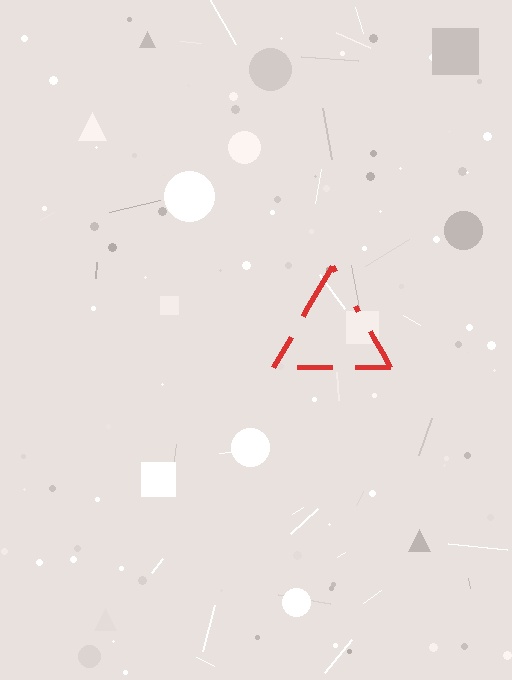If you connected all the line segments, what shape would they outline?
They would outline a triangle.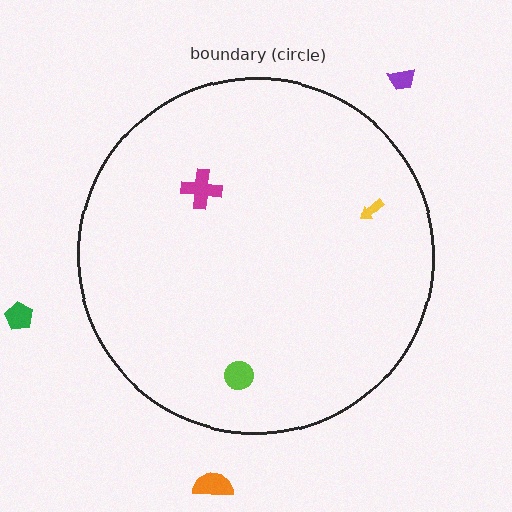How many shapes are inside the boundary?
3 inside, 3 outside.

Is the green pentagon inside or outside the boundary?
Outside.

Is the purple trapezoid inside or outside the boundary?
Outside.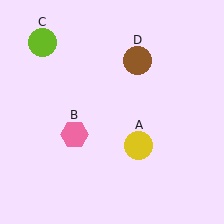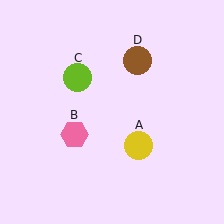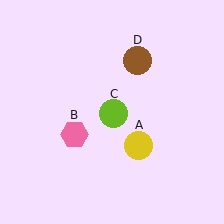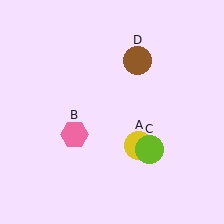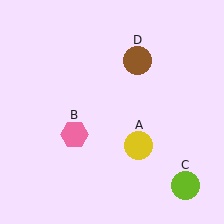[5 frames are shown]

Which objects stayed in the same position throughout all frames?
Yellow circle (object A) and pink hexagon (object B) and brown circle (object D) remained stationary.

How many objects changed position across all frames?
1 object changed position: lime circle (object C).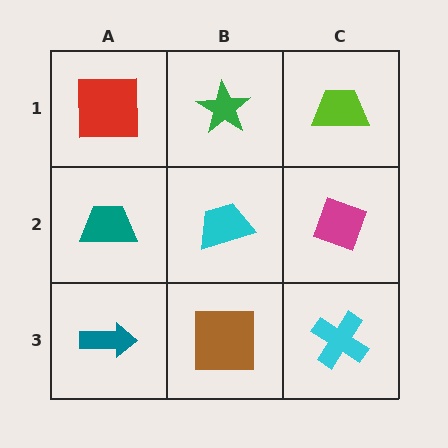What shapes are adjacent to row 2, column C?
A lime trapezoid (row 1, column C), a cyan cross (row 3, column C), a cyan trapezoid (row 2, column B).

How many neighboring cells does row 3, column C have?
2.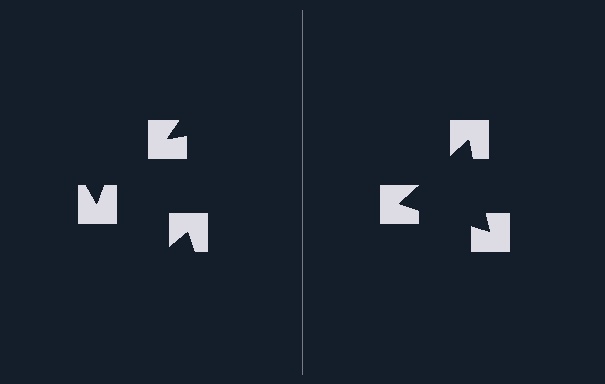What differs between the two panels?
The notched squares are positioned identically on both sides; only the wedge orientations differ. On the right they align to a triangle; on the left they are misaligned.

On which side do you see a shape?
An illusory triangle appears on the right side. On the left side the wedge cuts are rotated, so no coherent shape forms.